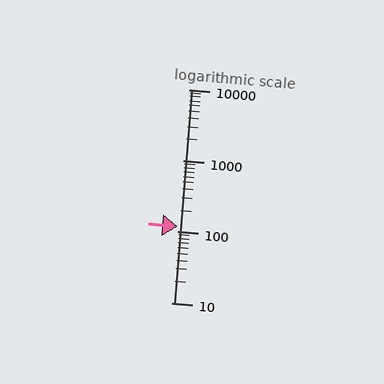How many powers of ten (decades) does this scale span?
The scale spans 3 decades, from 10 to 10000.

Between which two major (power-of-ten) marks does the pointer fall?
The pointer is between 100 and 1000.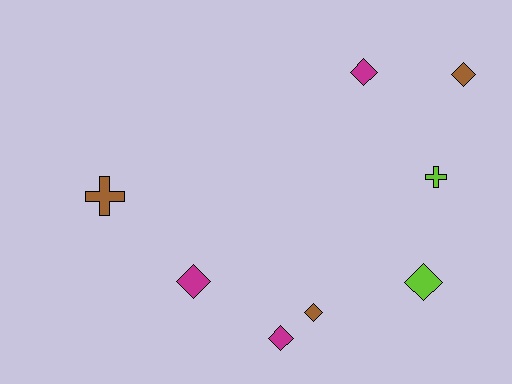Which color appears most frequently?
Brown, with 3 objects.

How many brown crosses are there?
There is 1 brown cross.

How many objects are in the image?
There are 8 objects.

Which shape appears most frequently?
Diamond, with 6 objects.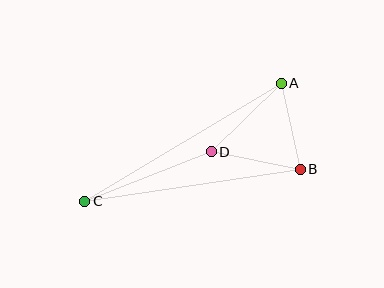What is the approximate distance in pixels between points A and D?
The distance between A and D is approximately 98 pixels.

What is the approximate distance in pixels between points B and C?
The distance between B and C is approximately 218 pixels.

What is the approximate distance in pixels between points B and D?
The distance between B and D is approximately 91 pixels.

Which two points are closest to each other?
Points A and B are closest to each other.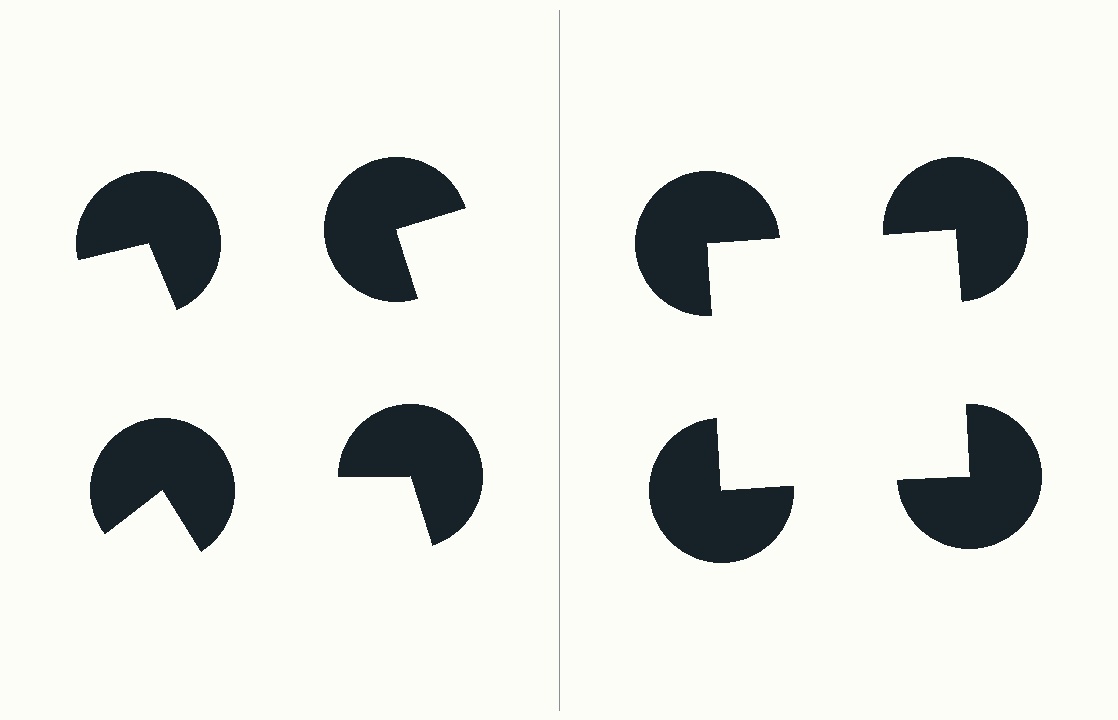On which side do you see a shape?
An illusory square appears on the right side. On the left side the wedge cuts are rotated, so no coherent shape forms.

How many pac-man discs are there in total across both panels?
8 — 4 on each side.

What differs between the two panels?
The pac-man discs are positioned identically on both sides; only the wedge orientations differ. On the right they align to a square; on the left they are misaligned.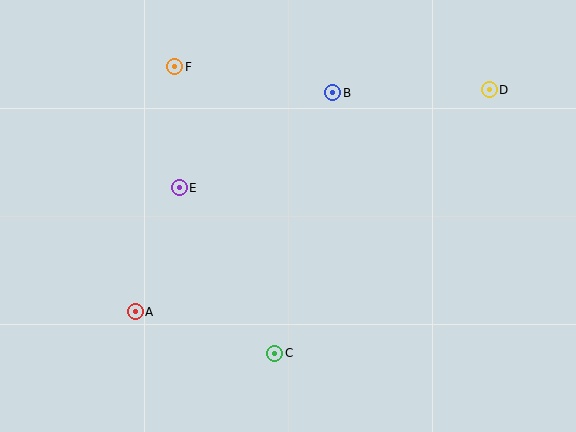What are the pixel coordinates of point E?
Point E is at (179, 188).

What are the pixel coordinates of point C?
Point C is at (275, 353).